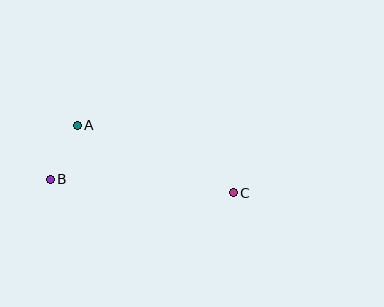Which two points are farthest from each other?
Points B and C are farthest from each other.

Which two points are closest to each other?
Points A and B are closest to each other.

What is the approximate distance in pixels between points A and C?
The distance between A and C is approximately 170 pixels.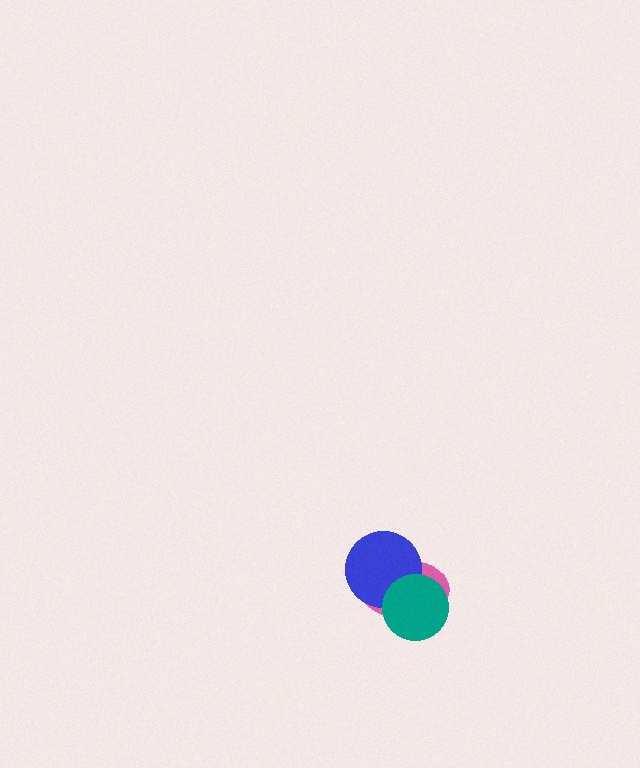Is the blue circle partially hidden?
Yes, it is partially covered by another shape.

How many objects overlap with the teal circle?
2 objects overlap with the teal circle.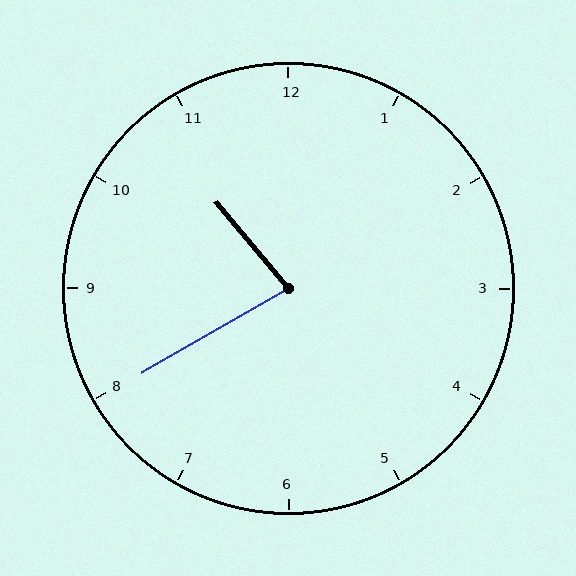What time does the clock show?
10:40.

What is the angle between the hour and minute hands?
Approximately 80 degrees.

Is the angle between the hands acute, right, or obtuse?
It is acute.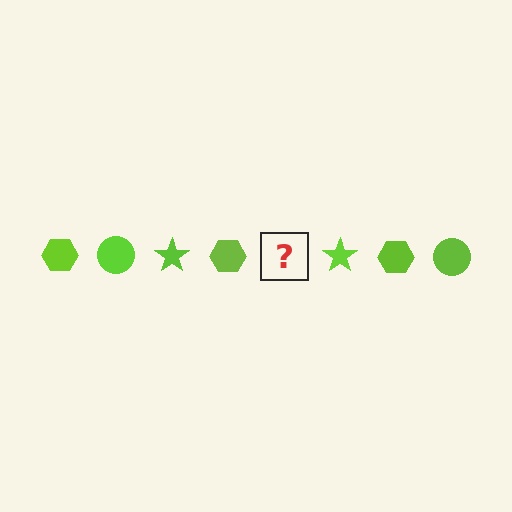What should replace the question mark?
The question mark should be replaced with a lime circle.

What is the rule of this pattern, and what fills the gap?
The rule is that the pattern cycles through hexagon, circle, star shapes in lime. The gap should be filled with a lime circle.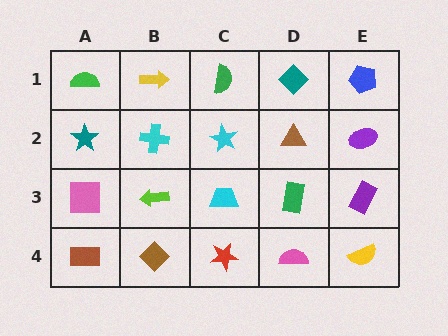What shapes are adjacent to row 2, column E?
A blue pentagon (row 1, column E), a purple rectangle (row 3, column E), a brown triangle (row 2, column D).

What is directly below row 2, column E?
A purple rectangle.